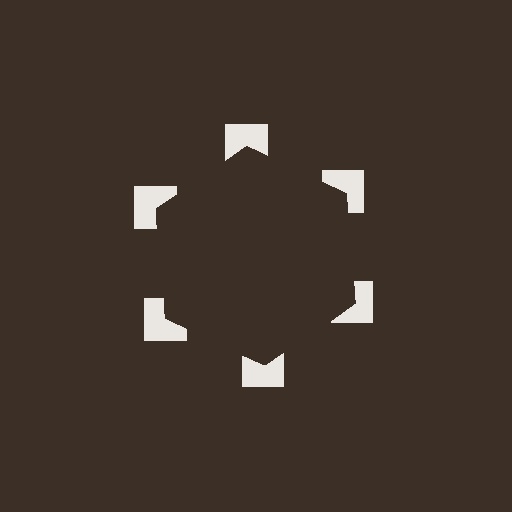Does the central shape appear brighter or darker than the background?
It typically appears slightly darker than the background, even though no actual brightness change is drawn.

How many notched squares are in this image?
There are 6 — one at each vertex of the illusory hexagon.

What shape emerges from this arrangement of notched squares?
An illusory hexagon — its edges are inferred from the aligned wedge cuts in the notched squares, not physically drawn.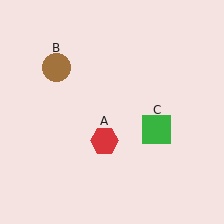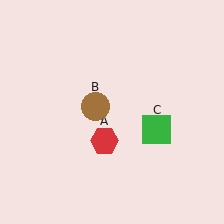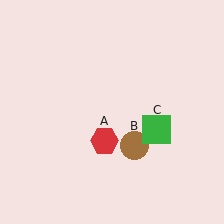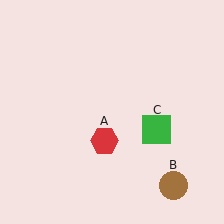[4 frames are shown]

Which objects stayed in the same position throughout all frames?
Red hexagon (object A) and green square (object C) remained stationary.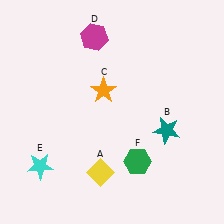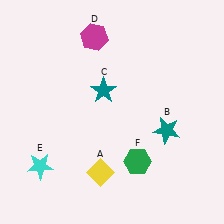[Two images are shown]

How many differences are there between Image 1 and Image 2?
There is 1 difference between the two images.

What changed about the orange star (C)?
In Image 1, C is orange. In Image 2, it changed to teal.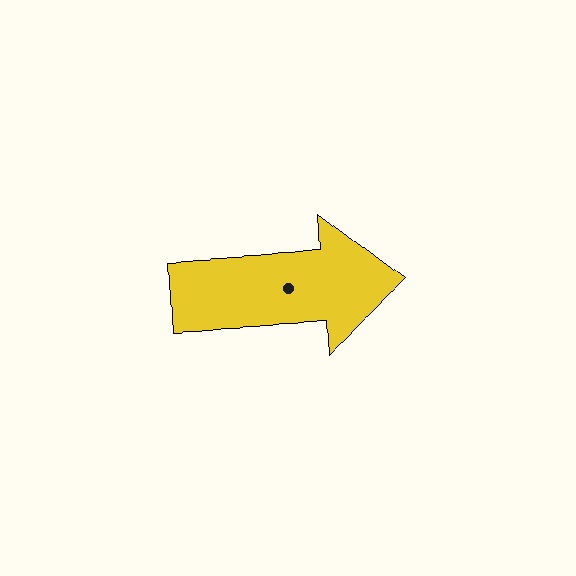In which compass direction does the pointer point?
East.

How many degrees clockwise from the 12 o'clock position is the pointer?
Approximately 87 degrees.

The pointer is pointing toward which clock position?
Roughly 3 o'clock.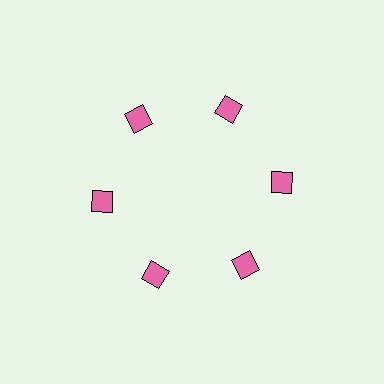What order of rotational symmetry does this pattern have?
This pattern has 6-fold rotational symmetry.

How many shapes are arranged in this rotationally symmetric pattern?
There are 6 shapes, arranged in 6 groups of 1.